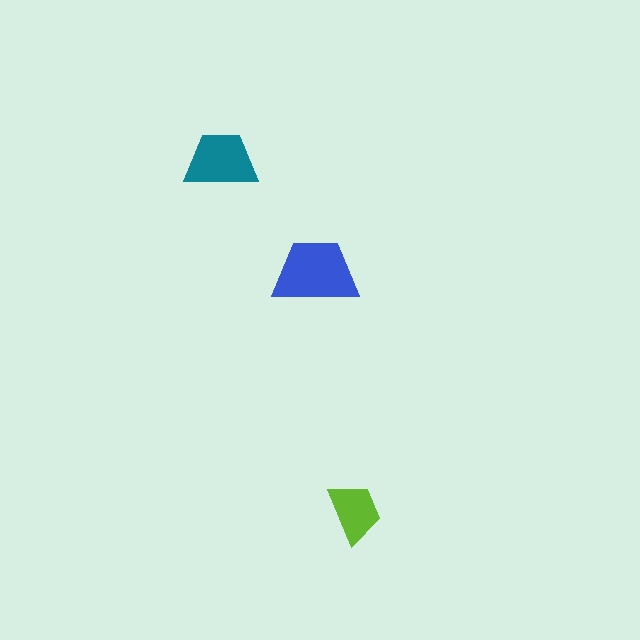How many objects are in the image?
There are 3 objects in the image.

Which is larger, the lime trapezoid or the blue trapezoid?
The blue one.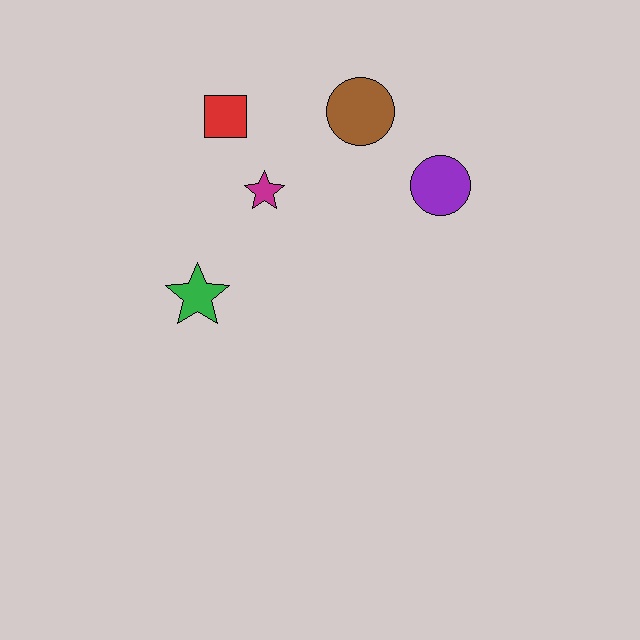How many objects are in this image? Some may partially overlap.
There are 5 objects.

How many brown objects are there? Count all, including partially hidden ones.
There is 1 brown object.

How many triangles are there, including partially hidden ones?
There are no triangles.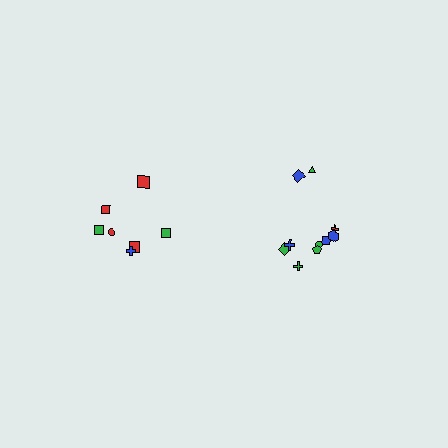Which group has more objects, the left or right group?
The right group.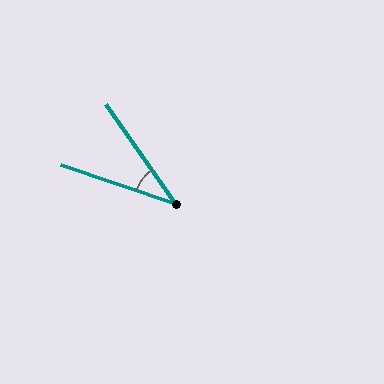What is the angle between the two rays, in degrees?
Approximately 36 degrees.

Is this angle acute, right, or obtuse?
It is acute.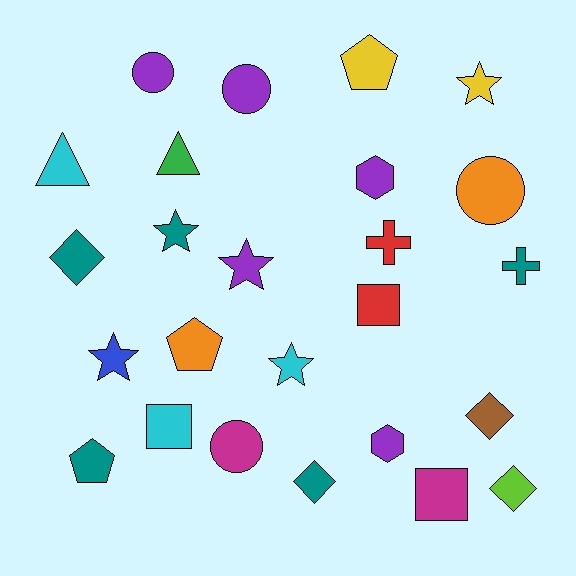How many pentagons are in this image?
There are 3 pentagons.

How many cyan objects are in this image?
There are 3 cyan objects.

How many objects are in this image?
There are 25 objects.